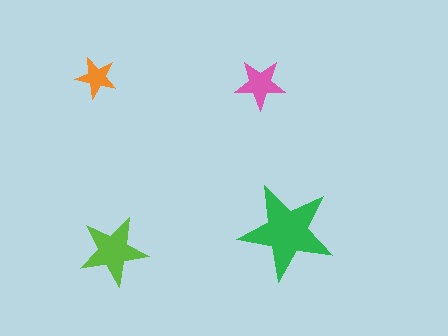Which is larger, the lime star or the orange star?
The lime one.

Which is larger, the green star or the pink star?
The green one.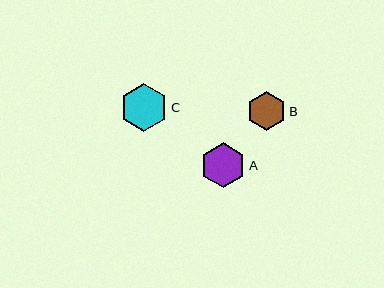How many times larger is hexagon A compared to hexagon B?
Hexagon A is approximately 1.1 times the size of hexagon B.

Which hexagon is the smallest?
Hexagon B is the smallest with a size of approximately 39 pixels.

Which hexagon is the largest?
Hexagon C is the largest with a size of approximately 48 pixels.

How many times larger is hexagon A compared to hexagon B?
Hexagon A is approximately 1.1 times the size of hexagon B.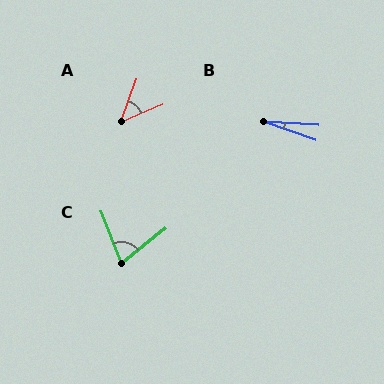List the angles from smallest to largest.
B (16°), A (48°), C (73°).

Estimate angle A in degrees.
Approximately 48 degrees.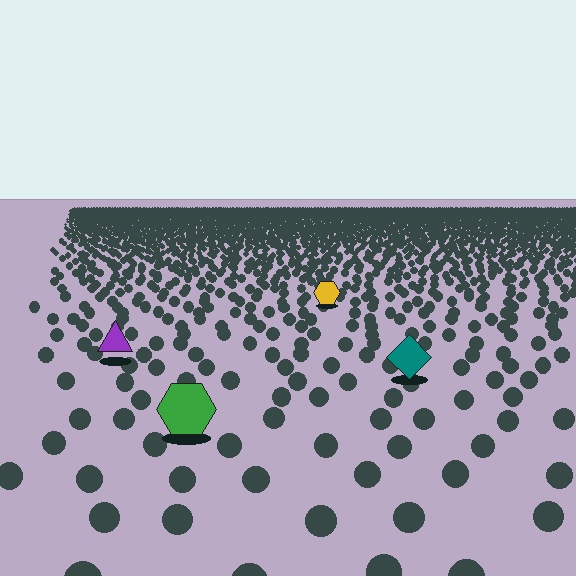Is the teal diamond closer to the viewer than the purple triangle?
Yes. The teal diamond is closer — you can tell from the texture gradient: the ground texture is coarser near it.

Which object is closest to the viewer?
The green hexagon is closest. The texture marks near it are larger and more spread out.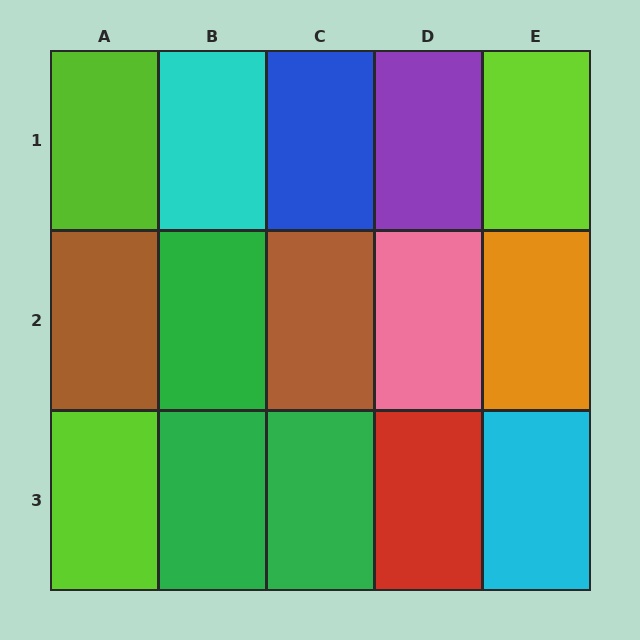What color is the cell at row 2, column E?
Orange.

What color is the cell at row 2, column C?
Brown.